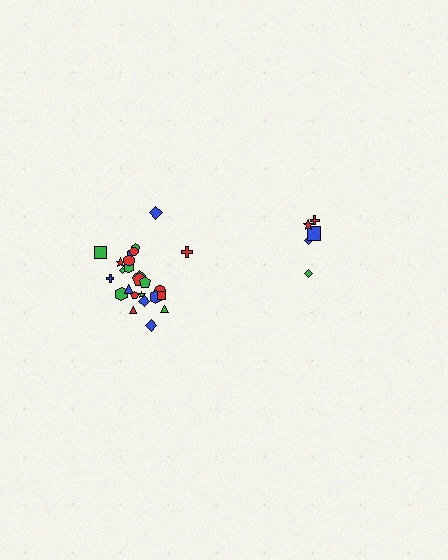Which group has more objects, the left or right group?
The left group.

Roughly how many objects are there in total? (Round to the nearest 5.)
Roughly 30 objects in total.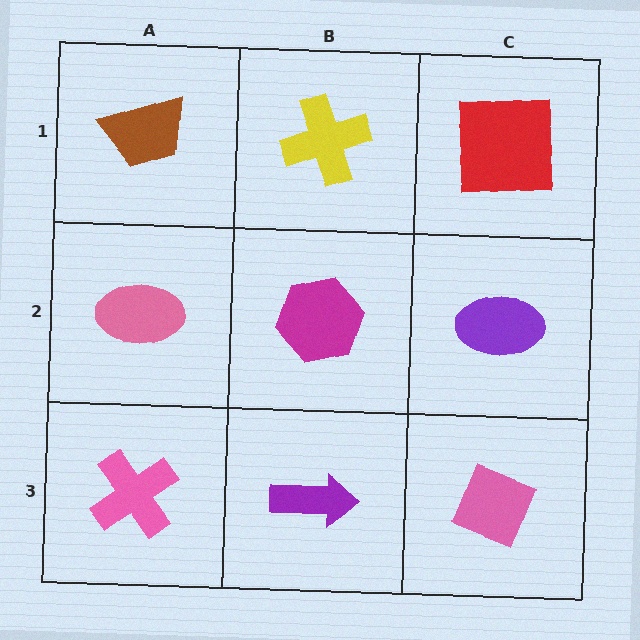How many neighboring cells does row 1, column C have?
2.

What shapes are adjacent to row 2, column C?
A red square (row 1, column C), a pink diamond (row 3, column C), a magenta hexagon (row 2, column B).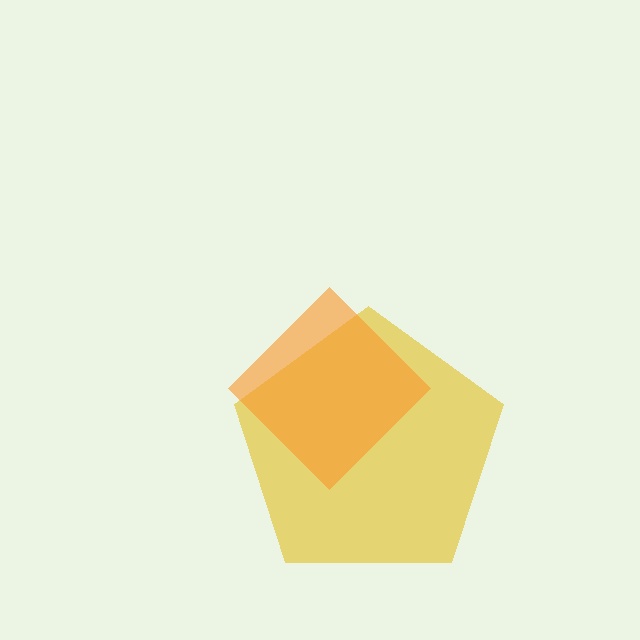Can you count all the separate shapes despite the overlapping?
Yes, there are 2 separate shapes.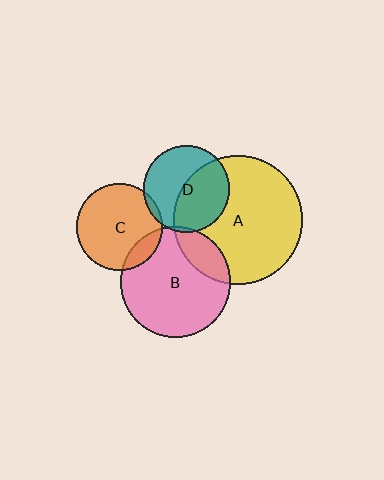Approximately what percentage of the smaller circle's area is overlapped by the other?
Approximately 20%.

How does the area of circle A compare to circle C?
Approximately 2.2 times.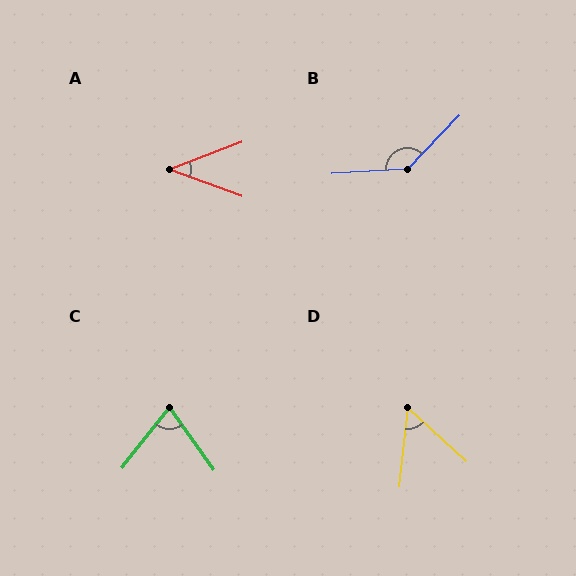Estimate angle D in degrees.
Approximately 53 degrees.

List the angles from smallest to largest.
A (41°), D (53°), C (73°), B (137°).